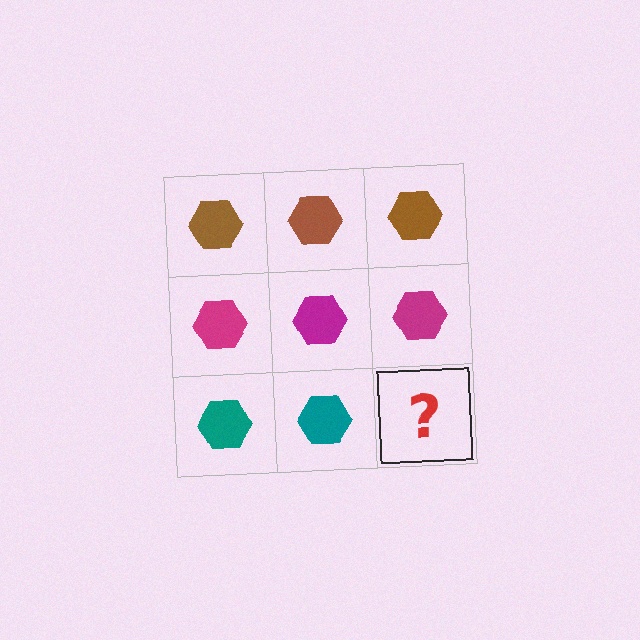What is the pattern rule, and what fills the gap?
The rule is that each row has a consistent color. The gap should be filled with a teal hexagon.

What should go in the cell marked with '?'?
The missing cell should contain a teal hexagon.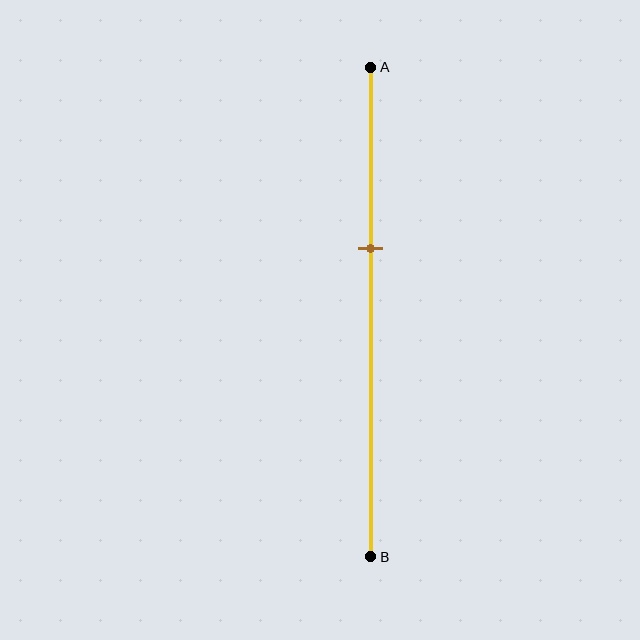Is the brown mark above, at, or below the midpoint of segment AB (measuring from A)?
The brown mark is above the midpoint of segment AB.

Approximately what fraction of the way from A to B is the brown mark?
The brown mark is approximately 35% of the way from A to B.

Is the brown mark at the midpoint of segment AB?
No, the mark is at about 35% from A, not at the 50% midpoint.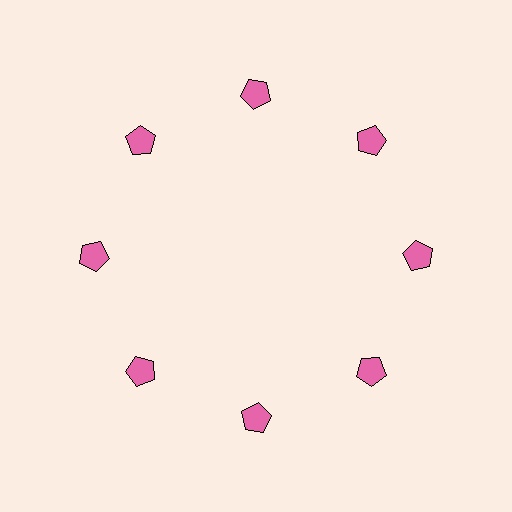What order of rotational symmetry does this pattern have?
This pattern has 8-fold rotational symmetry.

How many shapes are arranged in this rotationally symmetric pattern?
There are 8 shapes, arranged in 8 groups of 1.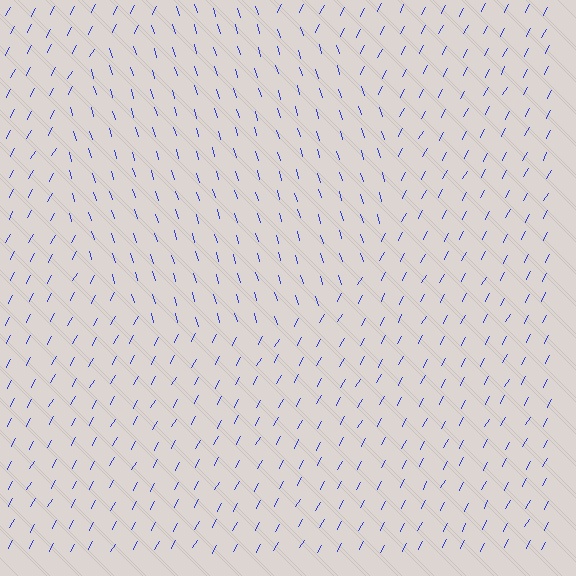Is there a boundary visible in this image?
Yes, there is a texture boundary formed by a change in line orientation.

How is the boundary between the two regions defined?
The boundary is defined purely by a change in line orientation (approximately 45 degrees difference). All lines are the same color and thickness.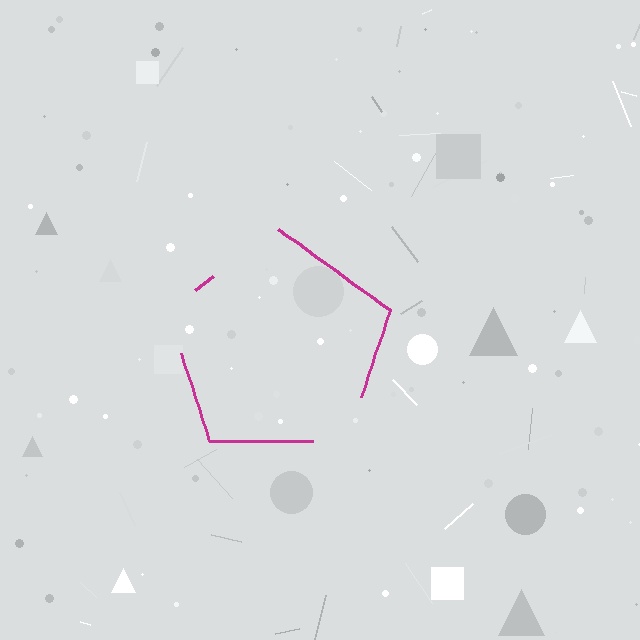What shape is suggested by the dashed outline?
The dashed outline suggests a pentagon.